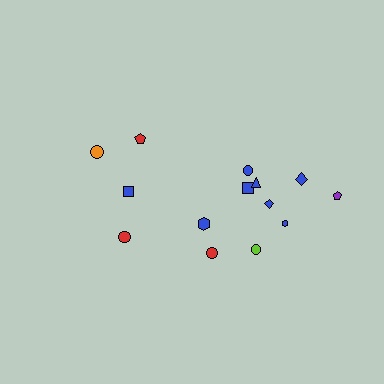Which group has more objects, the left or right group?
The right group.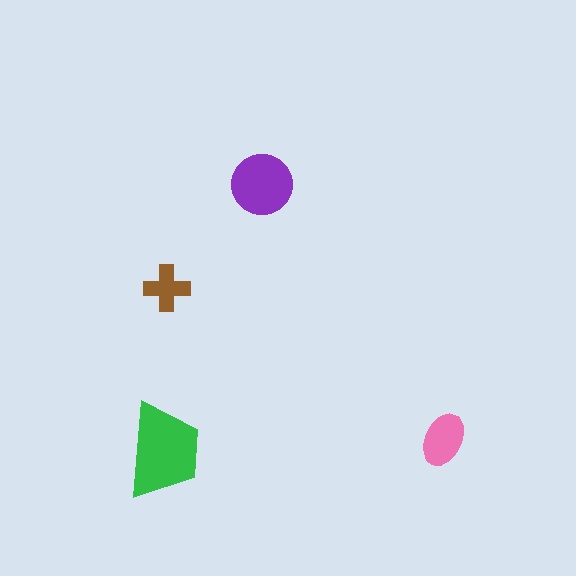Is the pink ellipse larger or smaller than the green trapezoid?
Smaller.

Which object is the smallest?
The brown cross.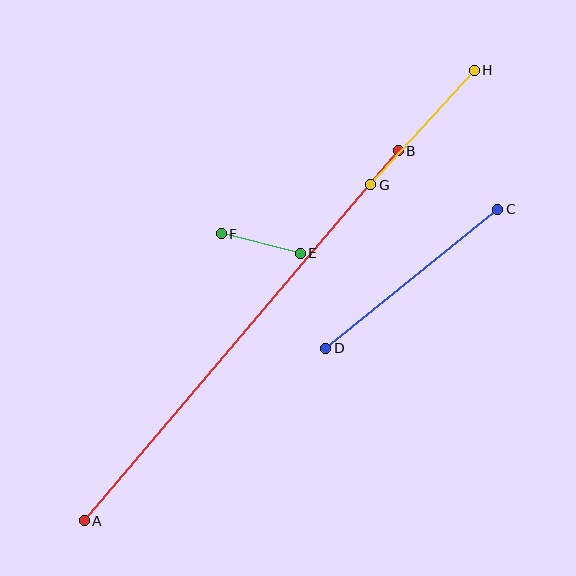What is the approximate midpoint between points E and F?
The midpoint is at approximately (261, 244) pixels.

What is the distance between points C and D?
The distance is approximately 221 pixels.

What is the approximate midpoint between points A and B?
The midpoint is at approximately (241, 336) pixels.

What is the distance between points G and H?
The distance is approximately 154 pixels.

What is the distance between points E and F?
The distance is approximately 81 pixels.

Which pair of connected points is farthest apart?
Points A and B are farthest apart.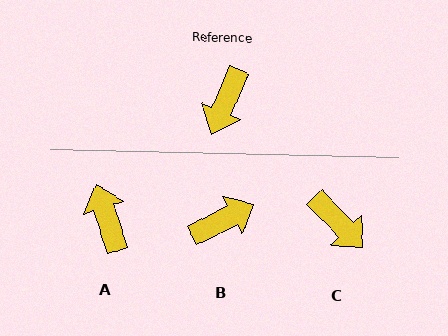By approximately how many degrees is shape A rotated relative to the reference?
Approximately 138 degrees clockwise.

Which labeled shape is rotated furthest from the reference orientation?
B, about 141 degrees away.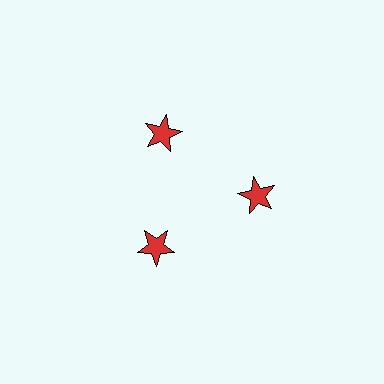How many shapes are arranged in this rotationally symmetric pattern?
There are 3 shapes, arranged in 3 groups of 1.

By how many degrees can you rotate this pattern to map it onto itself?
The pattern maps onto itself every 120 degrees of rotation.